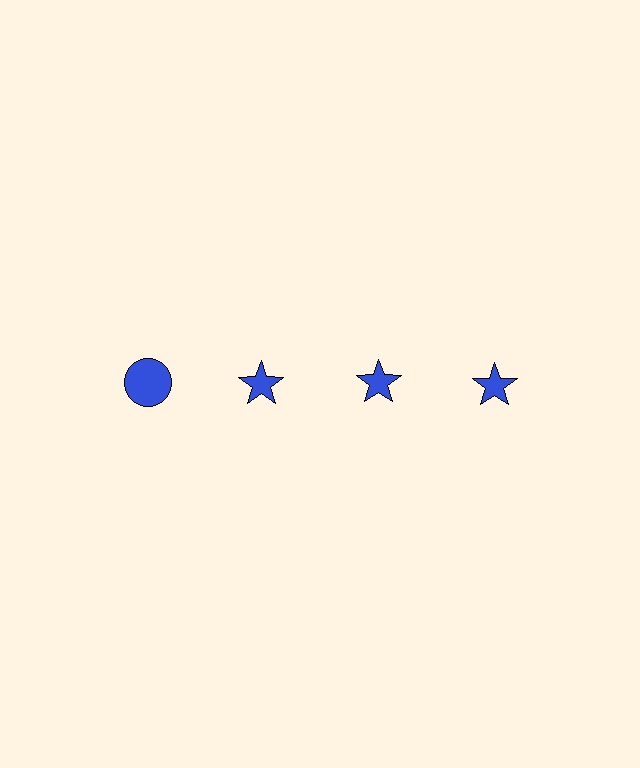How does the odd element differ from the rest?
It has a different shape: circle instead of star.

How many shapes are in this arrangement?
There are 4 shapes arranged in a grid pattern.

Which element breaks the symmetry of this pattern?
The blue circle in the top row, leftmost column breaks the symmetry. All other shapes are blue stars.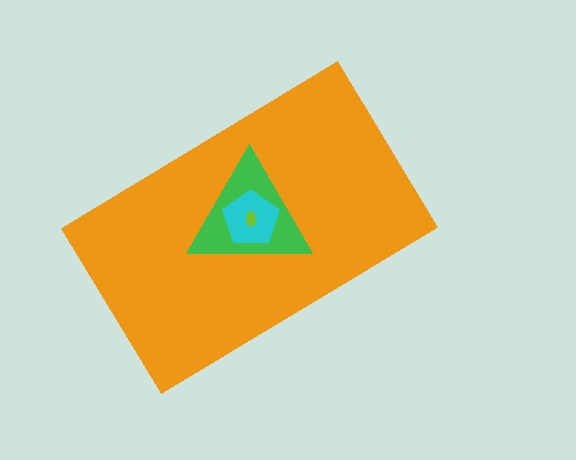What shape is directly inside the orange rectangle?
The green triangle.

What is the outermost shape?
The orange rectangle.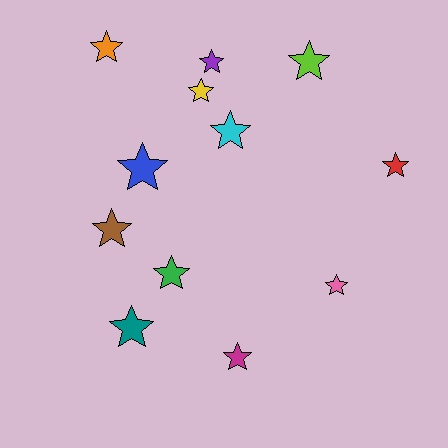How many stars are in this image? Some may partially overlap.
There are 12 stars.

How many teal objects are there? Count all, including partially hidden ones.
There is 1 teal object.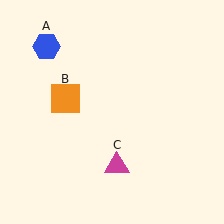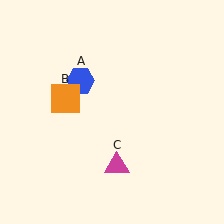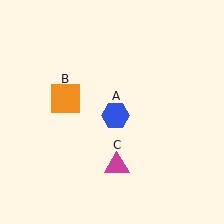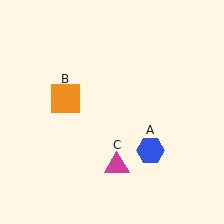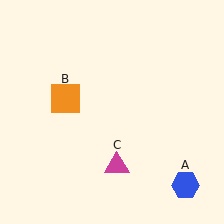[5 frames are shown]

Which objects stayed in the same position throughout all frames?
Orange square (object B) and magenta triangle (object C) remained stationary.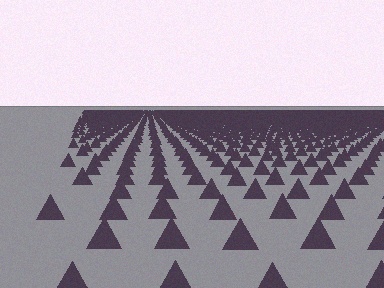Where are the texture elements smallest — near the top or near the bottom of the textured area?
Near the top.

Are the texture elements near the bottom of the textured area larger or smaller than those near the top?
Larger. Near the bottom, elements are closer to the viewer and appear at a bigger on-screen size.